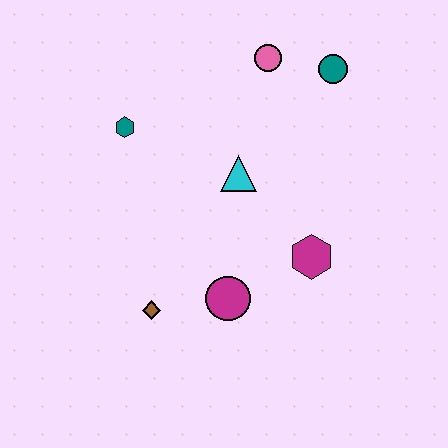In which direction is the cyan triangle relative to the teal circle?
The cyan triangle is below the teal circle.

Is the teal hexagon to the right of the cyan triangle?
No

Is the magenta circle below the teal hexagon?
Yes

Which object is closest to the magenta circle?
The brown diamond is closest to the magenta circle.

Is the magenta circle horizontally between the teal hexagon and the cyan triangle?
Yes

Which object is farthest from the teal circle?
The brown diamond is farthest from the teal circle.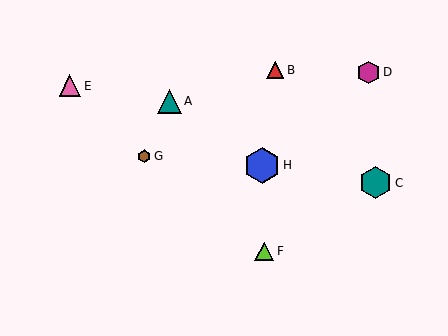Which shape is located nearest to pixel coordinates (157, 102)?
The teal triangle (labeled A) at (169, 101) is nearest to that location.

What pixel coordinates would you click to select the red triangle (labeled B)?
Click at (275, 70) to select the red triangle B.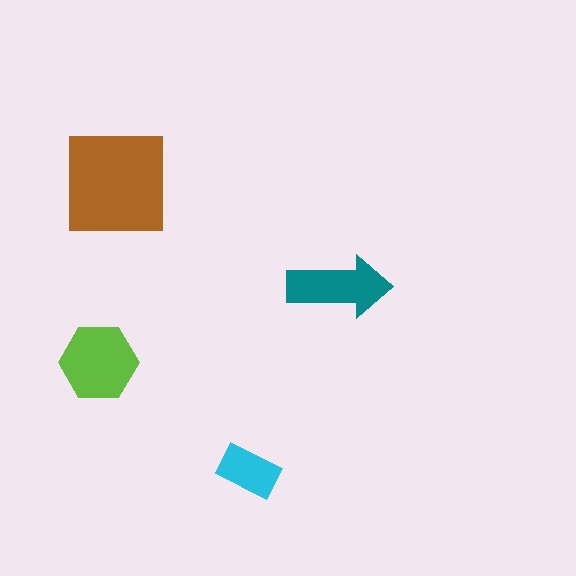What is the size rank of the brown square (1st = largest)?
1st.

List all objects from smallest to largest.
The cyan rectangle, the teal arrow, the lime hexagon, the brown square.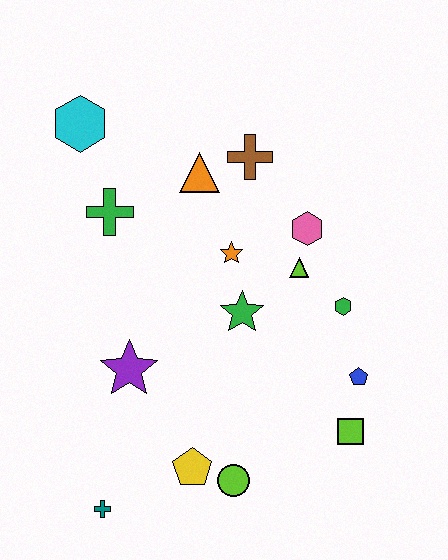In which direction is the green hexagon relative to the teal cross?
The green hexagon is to the right of the teal cross.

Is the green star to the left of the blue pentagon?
Yes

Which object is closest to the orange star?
The green star is closest to the orange star.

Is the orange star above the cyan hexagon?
No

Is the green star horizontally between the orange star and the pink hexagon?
Yes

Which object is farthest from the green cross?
The lime square is farthest from the green cross.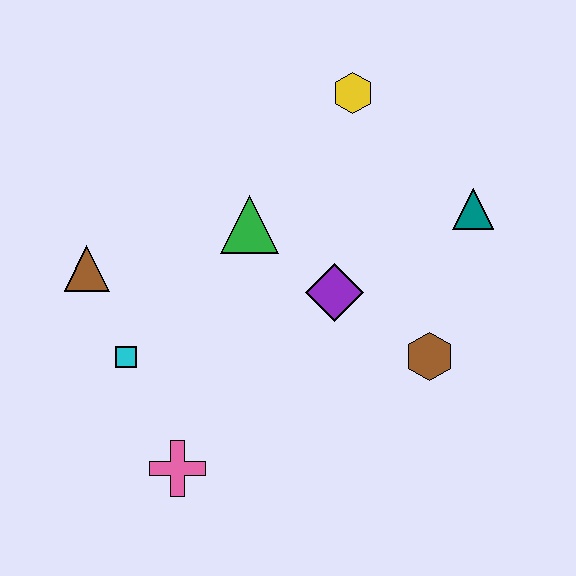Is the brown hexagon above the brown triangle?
No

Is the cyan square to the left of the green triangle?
Yes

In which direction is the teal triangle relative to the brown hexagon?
The teal triangle is above the brown hexagon.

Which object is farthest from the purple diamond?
The brown triangle is farthest from the purple diamond.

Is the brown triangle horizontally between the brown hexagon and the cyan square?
No